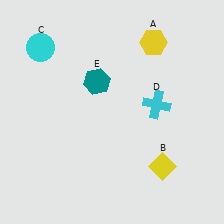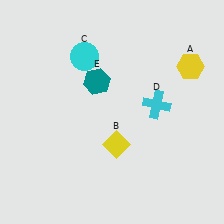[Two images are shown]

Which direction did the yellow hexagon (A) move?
The yellow hexagon (A) moved right.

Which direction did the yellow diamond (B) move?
The yellow diamond (B) moved left.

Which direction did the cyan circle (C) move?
The cyan circle (C) moved right.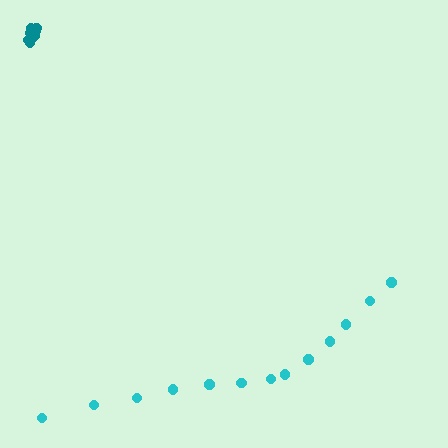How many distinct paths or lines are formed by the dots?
There are 2 distinct paths.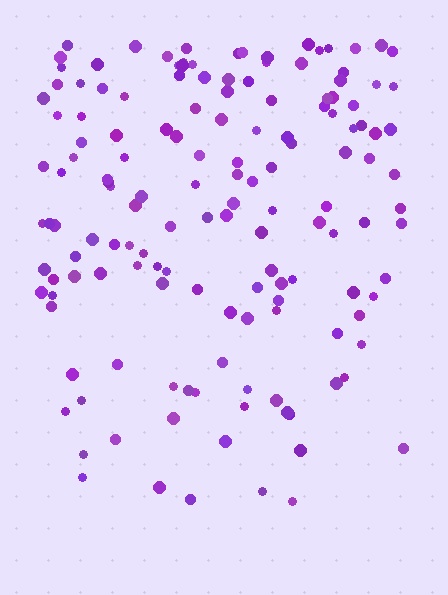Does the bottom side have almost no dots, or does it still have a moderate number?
Still a moderate number, just noticeably fewer than the top.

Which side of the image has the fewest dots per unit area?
The bottom.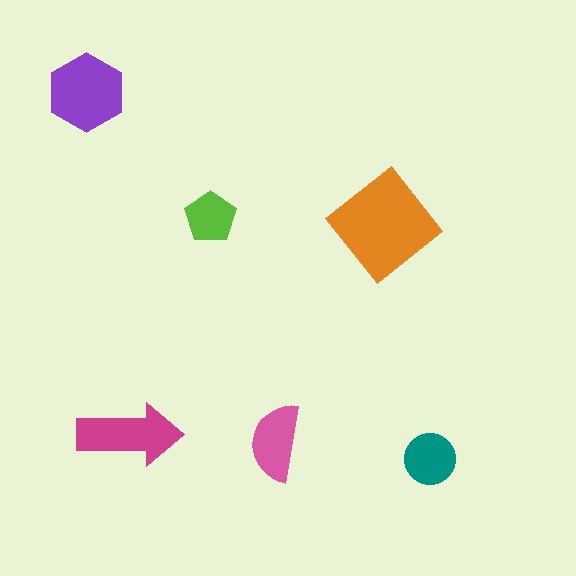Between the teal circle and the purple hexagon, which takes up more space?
The purple hexagon.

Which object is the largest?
The orange diamond.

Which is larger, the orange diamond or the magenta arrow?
The orange diamond.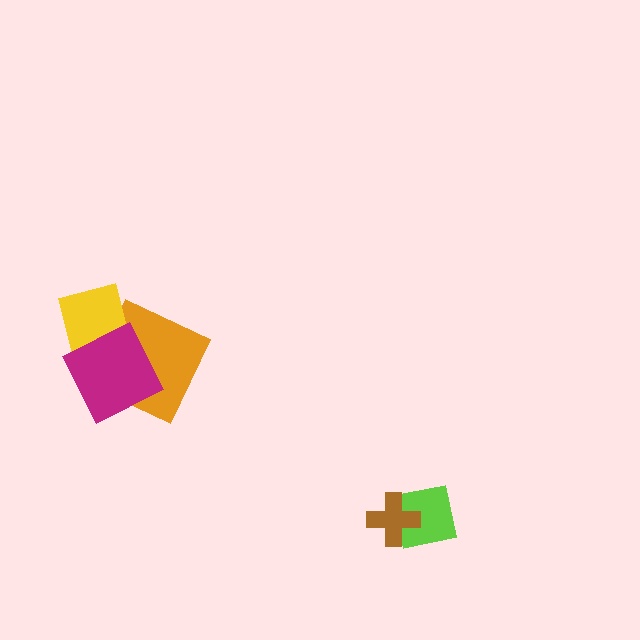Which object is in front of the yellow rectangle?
The magenta square is in front of the yellow rectangle.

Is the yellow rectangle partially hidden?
Yes, it is partially covered by another shape.